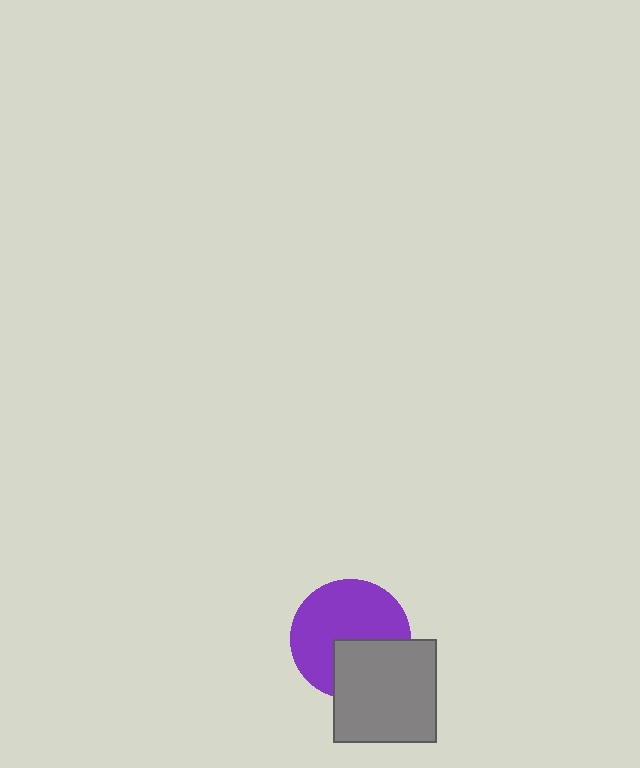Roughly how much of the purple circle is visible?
Most of it is visible (roughly 67%).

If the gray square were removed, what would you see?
You would see the complete purple circle.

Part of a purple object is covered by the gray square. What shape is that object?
It is a circle.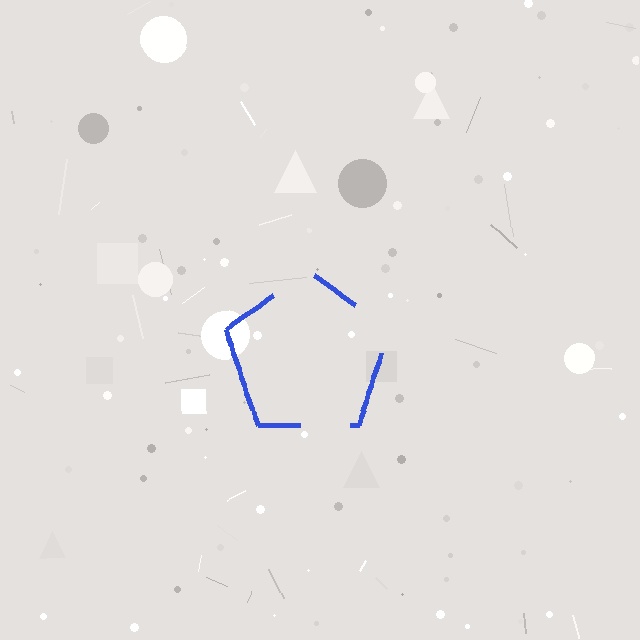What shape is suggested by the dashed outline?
The dashed outline suggests a pentagon.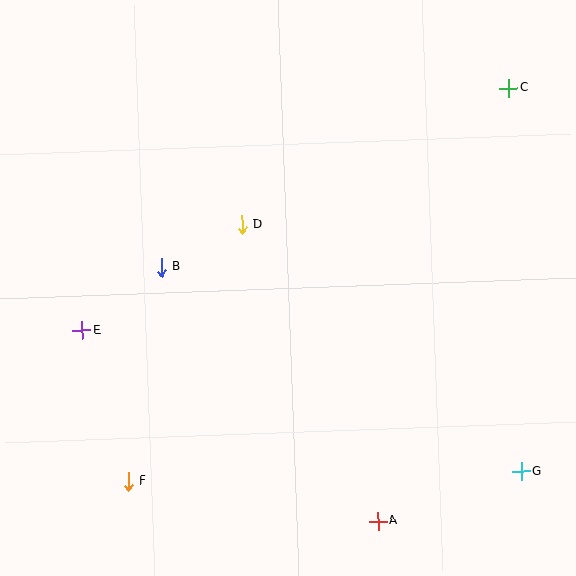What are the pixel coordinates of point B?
Point B is at (161, 267).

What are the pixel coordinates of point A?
Point A is at (378, 521).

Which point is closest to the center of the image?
Point D at (242, 224) is closest to the center.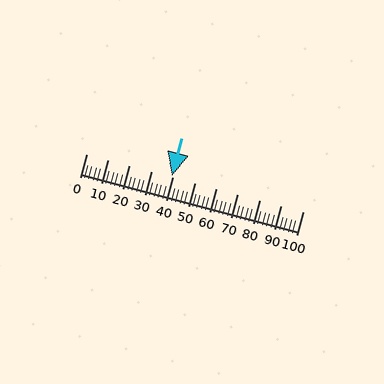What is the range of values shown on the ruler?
The ruler shows values from 0 to 100.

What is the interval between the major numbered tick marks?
The major tick marks are spaced 10 units apart.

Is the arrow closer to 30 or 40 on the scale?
The arrow is closer to 40.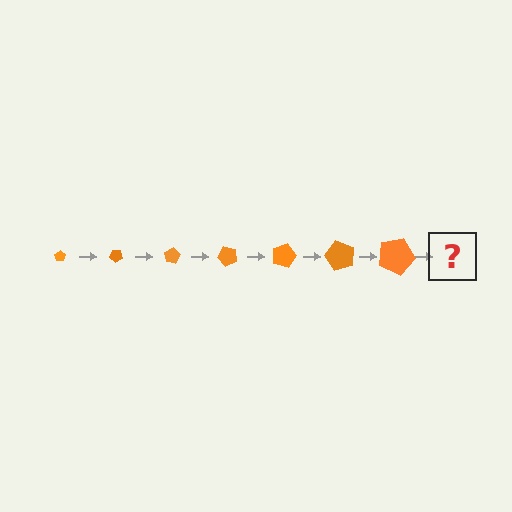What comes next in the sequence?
The next element should be a pentagon, larger than the previous one and rotated 280 degrees from the start.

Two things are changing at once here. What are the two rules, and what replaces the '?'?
The two rules are that the pentagon grows larger each step and it rotates 40 degrees each step. The '?' should be a pentagon, larger than the previous one and rotated 280 degrees from the start.